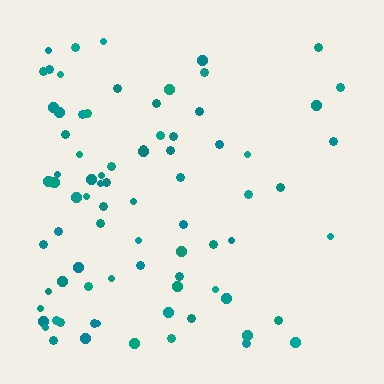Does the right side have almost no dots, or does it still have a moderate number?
Still a moderate number, just noticeably fewer than the left.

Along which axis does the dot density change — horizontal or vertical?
Horizontal.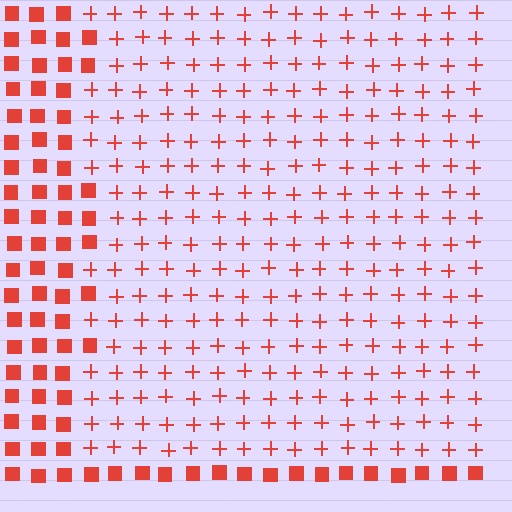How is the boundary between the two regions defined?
The boundary is defined by a change in element shape: plus signs inside vs. squares outside. All elements share the same color and spacing.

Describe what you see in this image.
The image is filled with small red elements arranged in a uniform grid. A rectangle-shaped region contains plus signs, while the surrounding area contains squares. The boundary is defined purely by the change in element shape.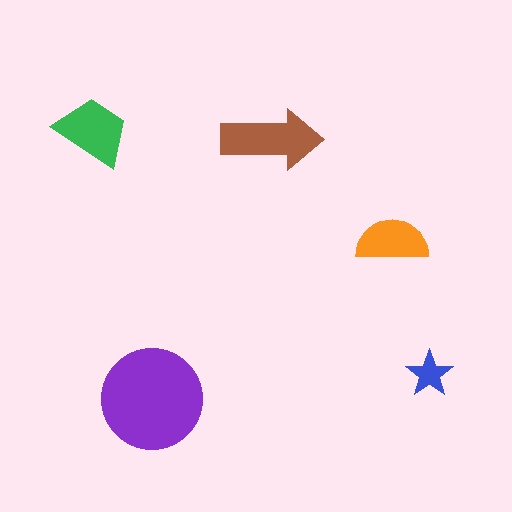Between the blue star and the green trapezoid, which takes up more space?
The green trapezoid.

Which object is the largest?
The purple circle.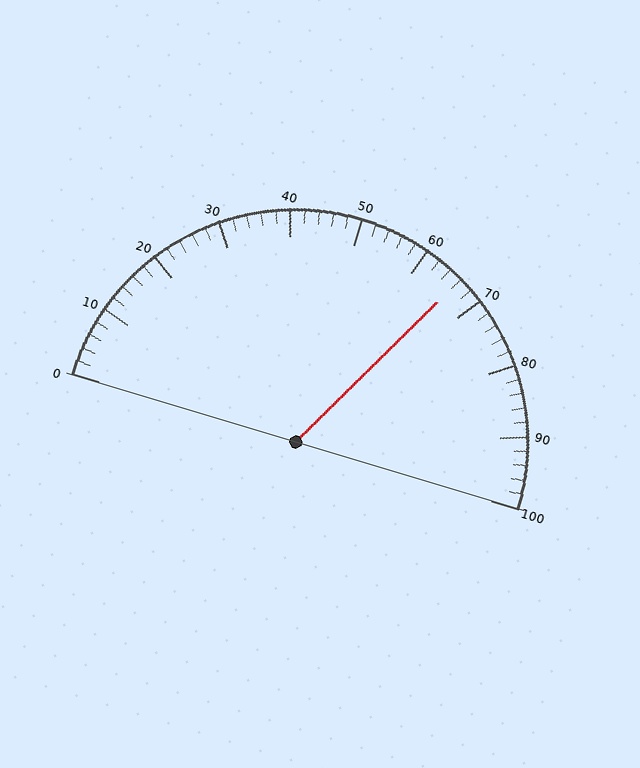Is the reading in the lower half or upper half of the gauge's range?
The reading is in the upper half of the range (0 to 100).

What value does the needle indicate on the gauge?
The needle indicates approximately 66.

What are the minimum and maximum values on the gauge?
The gauge ranges from 0 to 100.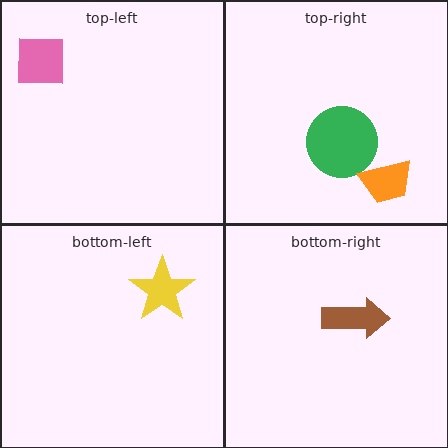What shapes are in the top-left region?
The pink square.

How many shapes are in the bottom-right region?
1.